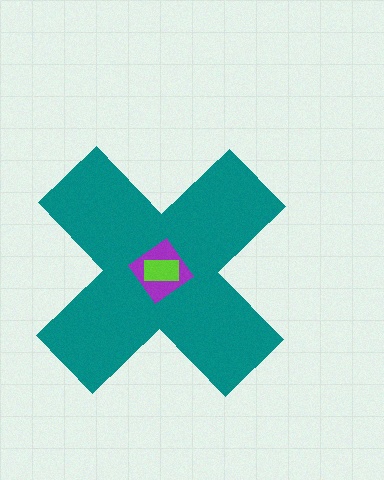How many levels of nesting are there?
3.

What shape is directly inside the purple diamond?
The lime rectangle.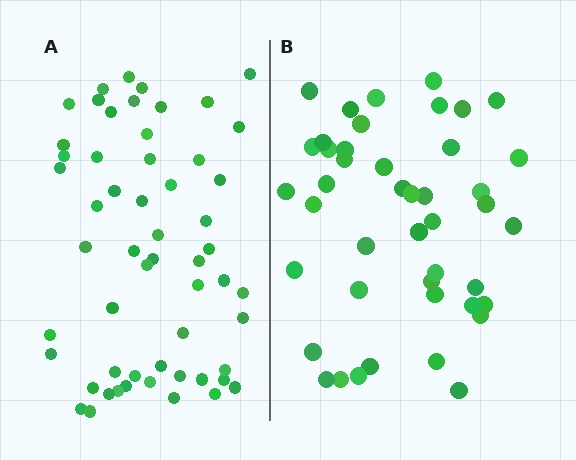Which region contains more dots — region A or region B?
Region A (the left region) has more dots.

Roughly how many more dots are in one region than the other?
Region A has roughly 12 or so more dots than region B.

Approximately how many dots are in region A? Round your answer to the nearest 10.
About 60 dots. (The exact count is 56, which rounds to 60.)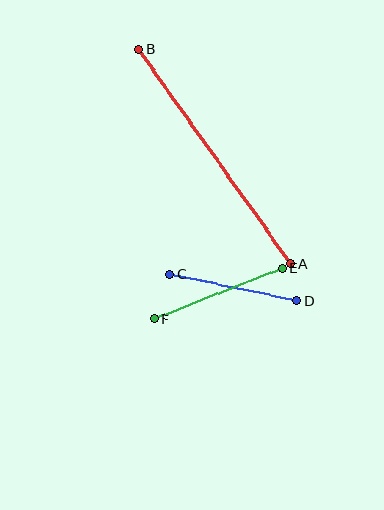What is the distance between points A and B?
The distance is approximately 263 pixels.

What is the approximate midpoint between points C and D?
The midpoint is at approximately (233, 287) pixels.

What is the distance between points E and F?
The distance is approximately 138 pixels.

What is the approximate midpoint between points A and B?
The midpoint is at approximately (215, 156) pixels.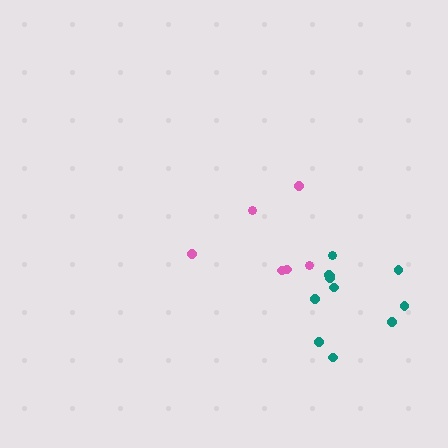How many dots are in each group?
Group 1: 11 dots, Group 2: 6 dots (17 total).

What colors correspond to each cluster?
The clusters are colored: teal, pink.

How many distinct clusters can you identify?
There are 2 distinct clusters.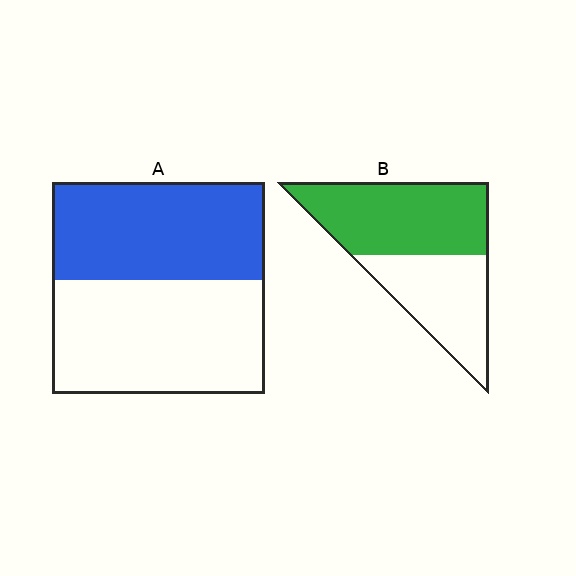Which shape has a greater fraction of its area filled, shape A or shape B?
Shape B.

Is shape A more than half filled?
Roughly half.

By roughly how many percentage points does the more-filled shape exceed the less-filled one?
By roughly 10 percentage points (B over A).